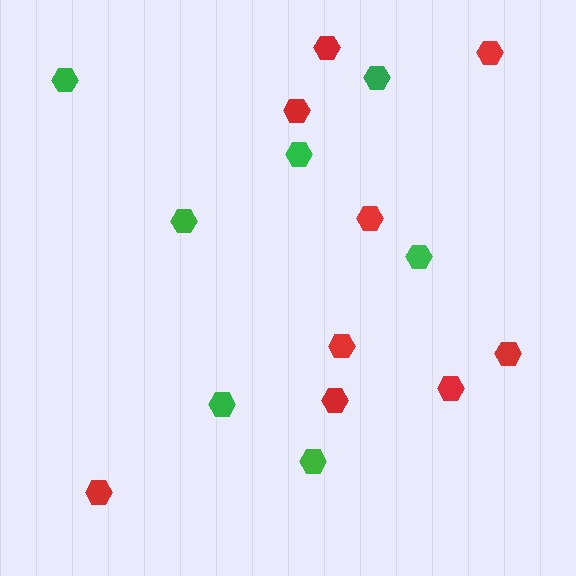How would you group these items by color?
There are 2 groups: one group of red hexagons (9) and one group of green hexagons (7).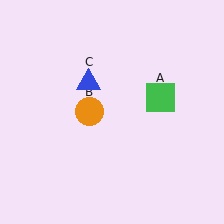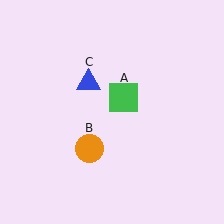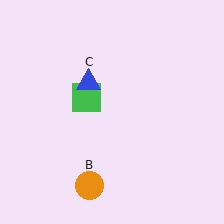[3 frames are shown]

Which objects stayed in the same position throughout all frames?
Blue triangle (object C) remained stationary.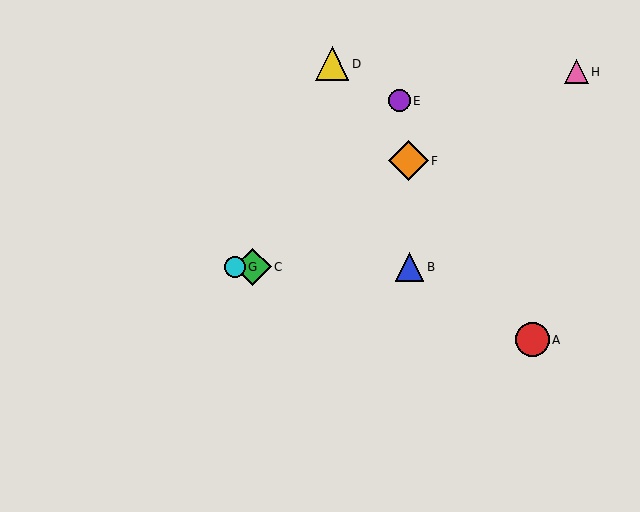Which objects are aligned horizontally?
Objects B, C, G are aligned horizontally.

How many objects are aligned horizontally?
3 objects (B, C, G) are aligned horizontally.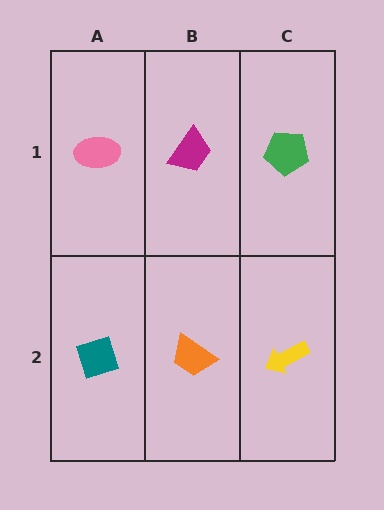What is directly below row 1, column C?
A yellow arrow.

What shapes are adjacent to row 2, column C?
A green pentagon (row 1, column C), an orange trapezoid (row 2, column B).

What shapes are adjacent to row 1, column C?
A yellow arrow (row 2, column C), a magenta trapezoid (row 1, column B).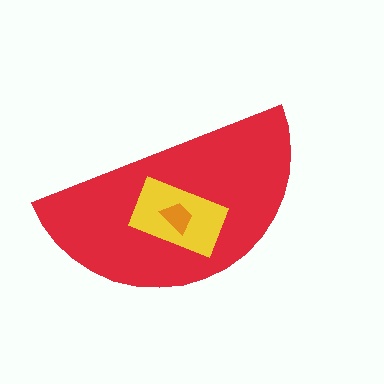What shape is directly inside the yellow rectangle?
The orange trapezoid.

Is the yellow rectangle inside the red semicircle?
Yes.